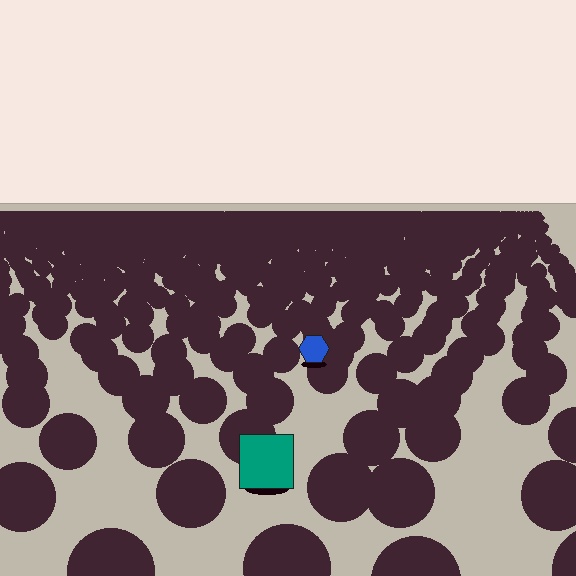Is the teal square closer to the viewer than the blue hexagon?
Yes. The teal square is closer — you can tell from the texture gradient: the ground texture is coarser near it.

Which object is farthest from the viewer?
The blue hexagon is farthest from the viewer. It appears smaller and the ground texture around it is denser.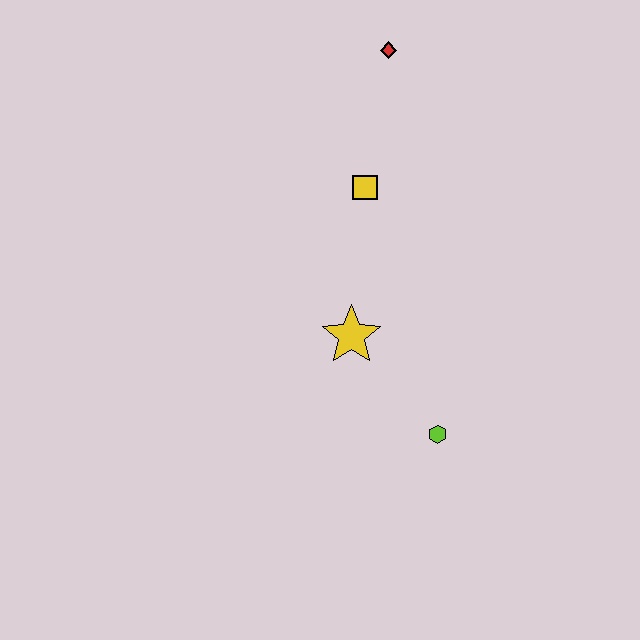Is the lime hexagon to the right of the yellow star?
Yes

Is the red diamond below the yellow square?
No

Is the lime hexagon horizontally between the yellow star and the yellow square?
No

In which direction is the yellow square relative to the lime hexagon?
The yellow square is above the lime hexagon.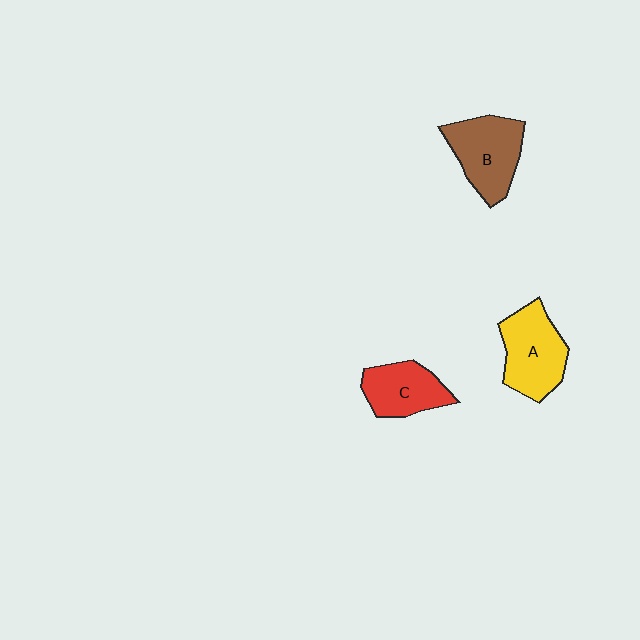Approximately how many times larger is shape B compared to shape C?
Approximately 1.3 times.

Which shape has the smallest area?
Shape C (red).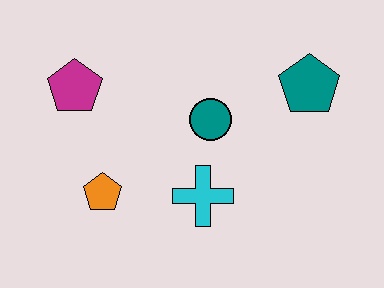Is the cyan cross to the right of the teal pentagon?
No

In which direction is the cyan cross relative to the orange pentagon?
The cyan cross is to the right of the orange pentagon.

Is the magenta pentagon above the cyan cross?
Yes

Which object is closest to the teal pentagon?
The teal circle is closest to the teal pentagon.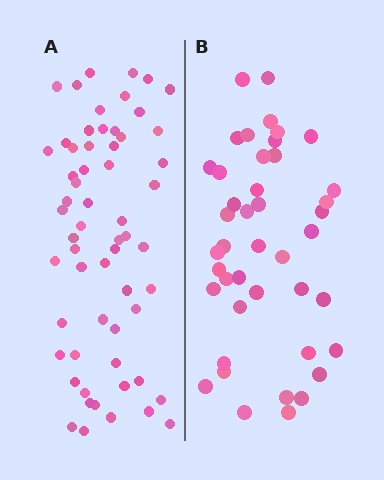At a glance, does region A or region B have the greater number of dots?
Region A (the left region) has more dots.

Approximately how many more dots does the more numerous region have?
Region A has approximately 15 more dots than region B.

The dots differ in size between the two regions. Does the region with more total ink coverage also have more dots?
No. Region B has more total ink coverage because its dots are larger, but region A actually contains more individual dots. Total area can be misleading — the number of items is what matters here.